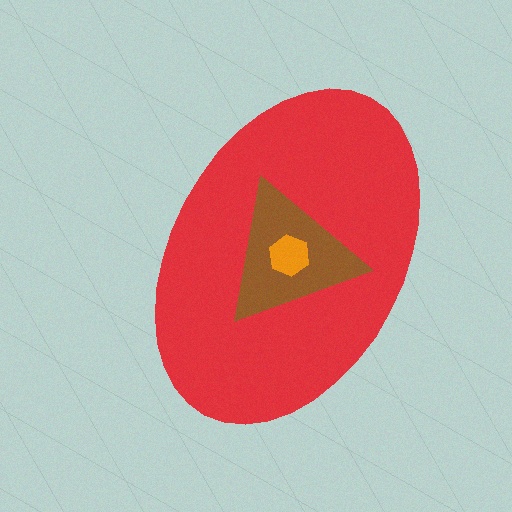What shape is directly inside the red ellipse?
The brown triangle.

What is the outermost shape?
The red ellipse.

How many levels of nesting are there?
3.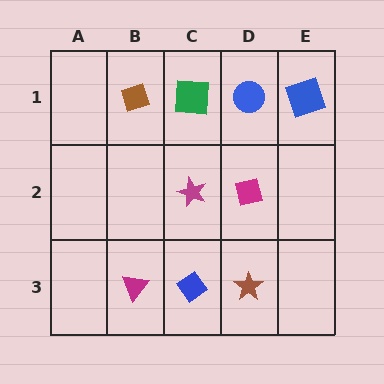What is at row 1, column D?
A blue circle.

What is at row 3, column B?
A magenta triangle.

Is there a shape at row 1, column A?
No, that cell is empty.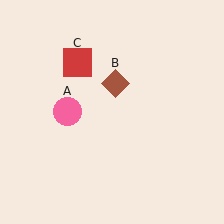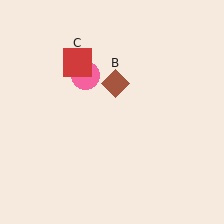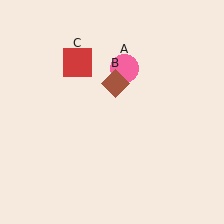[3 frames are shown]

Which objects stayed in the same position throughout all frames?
Brown diamond (object B) and red square (object C) remained stationary.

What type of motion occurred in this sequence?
The pink circle (object A) rotated clockwise around the center of the scene.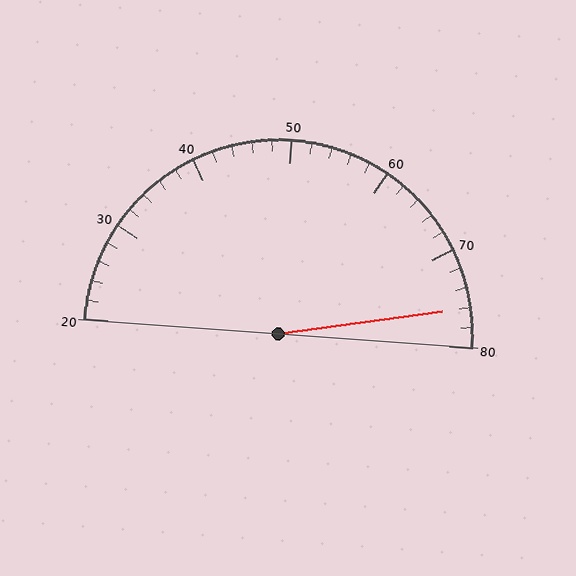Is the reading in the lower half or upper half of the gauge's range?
The reading is in the upper half of the range (20 to 80).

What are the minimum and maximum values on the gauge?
The gauge ranges from 20 to 80.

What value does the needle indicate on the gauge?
The needle indicates approximately 76.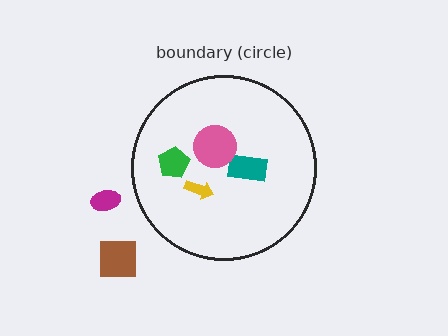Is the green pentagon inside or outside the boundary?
Inside.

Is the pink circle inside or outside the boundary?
Inside.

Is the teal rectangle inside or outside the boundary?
Inside.